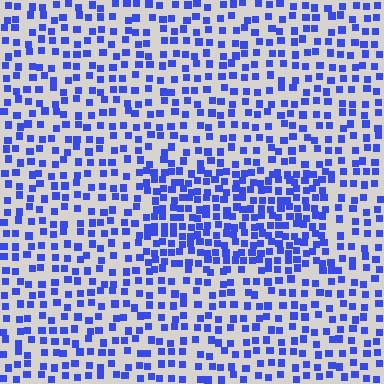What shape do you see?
I see a rectangle.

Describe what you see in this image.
The image contains small blue elements arranged at two different densities. A rectangle-shaped region is visible where the elements are more densely packed than the surrounding area.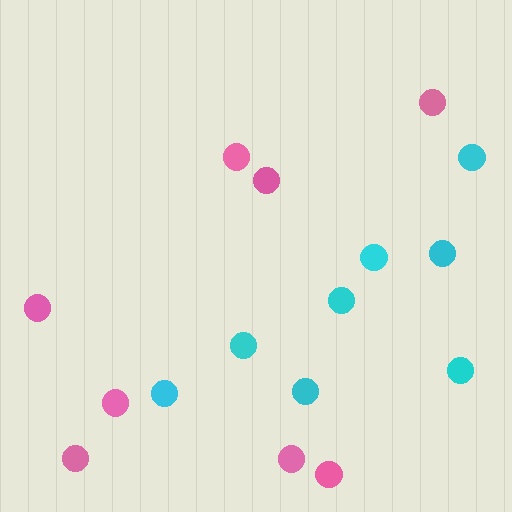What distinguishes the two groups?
There are 2 groups: one group of pink circles (8) and one group of cyan circles (8).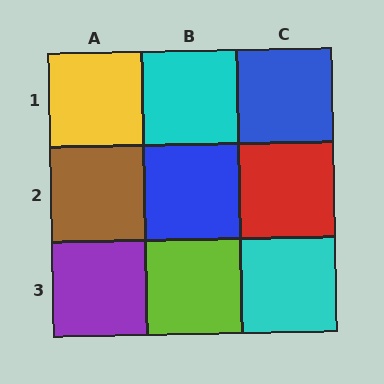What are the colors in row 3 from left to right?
Purple, lime, cyan.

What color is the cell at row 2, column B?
Blue.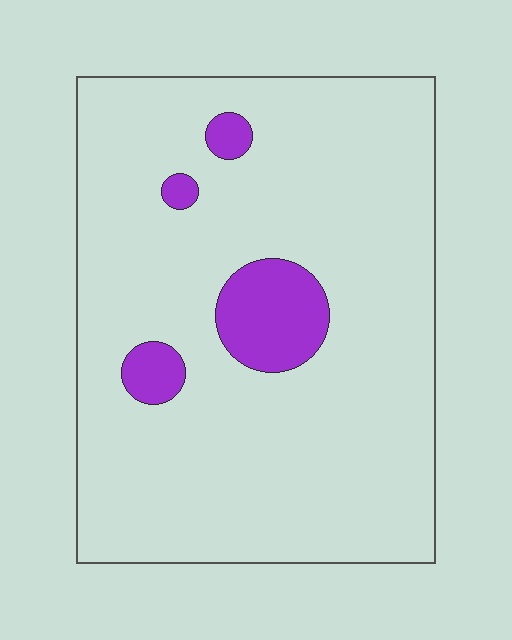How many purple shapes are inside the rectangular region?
4.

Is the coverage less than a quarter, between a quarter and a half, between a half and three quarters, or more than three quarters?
Less than a quarter.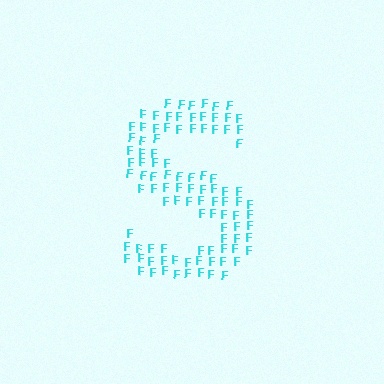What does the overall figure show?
The overall figure shows the letter S.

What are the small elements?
The small elements are letter F's.